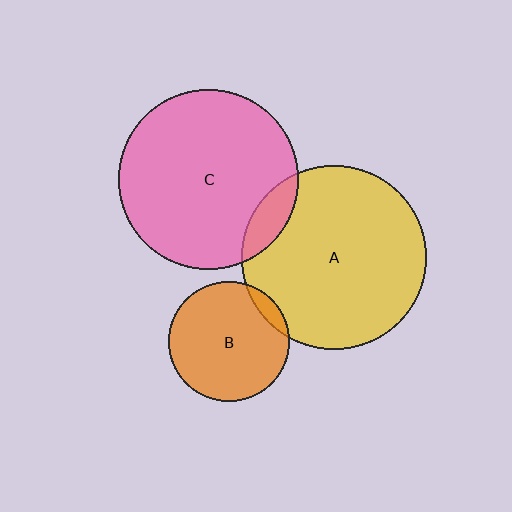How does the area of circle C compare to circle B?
Approximately 2.3 times.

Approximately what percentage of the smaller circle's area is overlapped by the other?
Approximately 10%.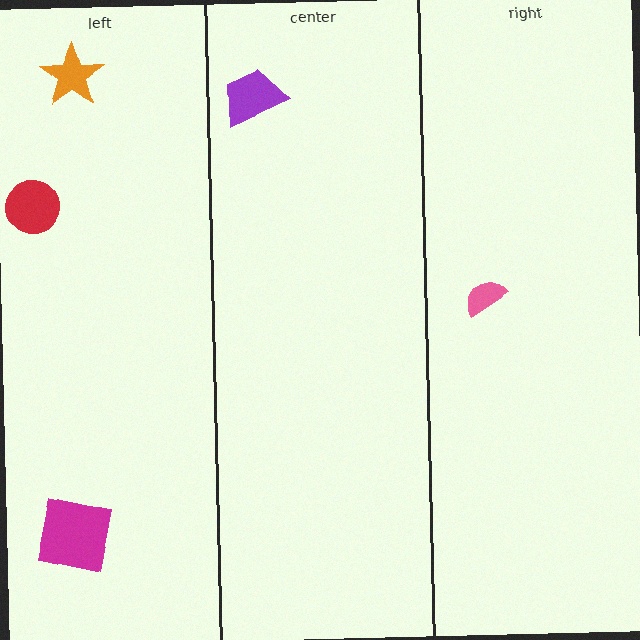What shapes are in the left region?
The orange star, the red circle, the magenta square.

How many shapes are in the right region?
1.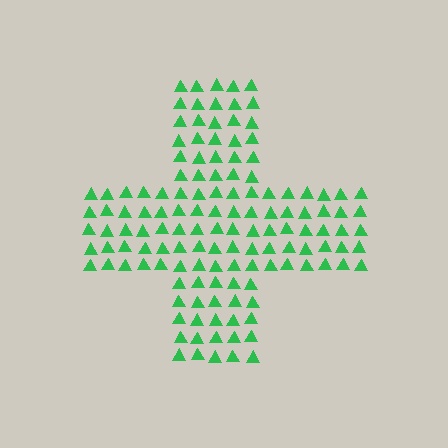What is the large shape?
The large shape is a cross.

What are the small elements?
The small elements are triangles.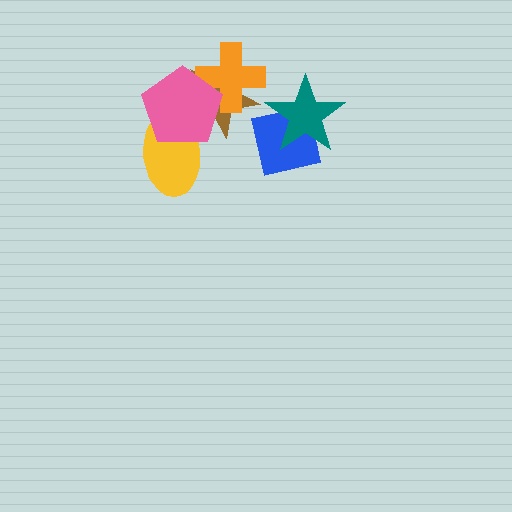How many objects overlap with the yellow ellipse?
2 objects overlap with the yellow ellipse.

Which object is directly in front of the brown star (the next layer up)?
The orange cross is directly in front of the brown star.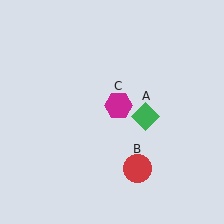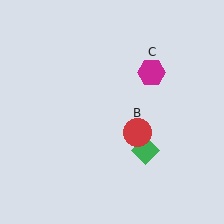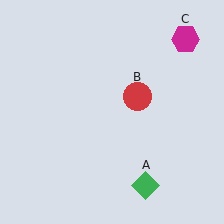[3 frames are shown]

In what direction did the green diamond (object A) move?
The green diamond (object A) moved down.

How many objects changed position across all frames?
3 objects changed position: green diamond (object A), red circle (object B), magenta hexagon (object C).